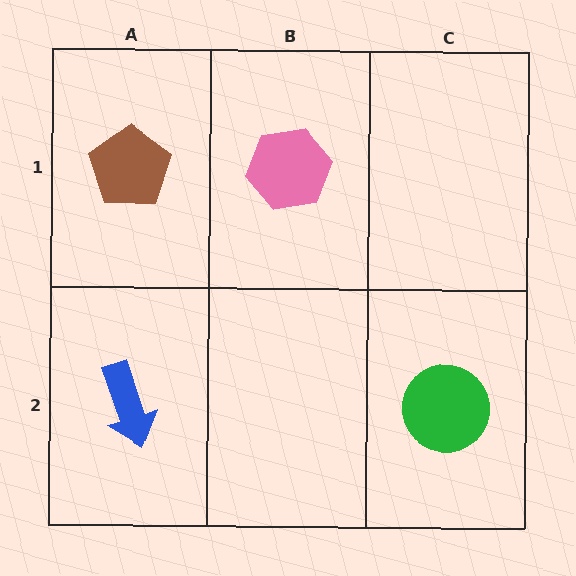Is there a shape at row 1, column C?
No, that cell is empty.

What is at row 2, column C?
A green circle.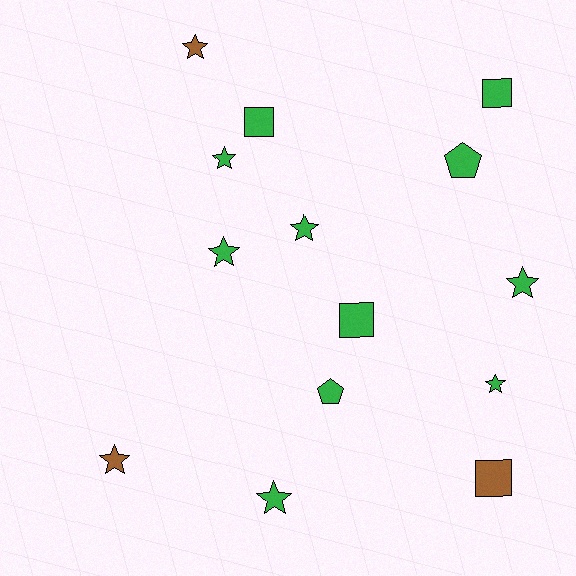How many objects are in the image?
There are 14 objects.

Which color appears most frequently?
Green, with 11 objects.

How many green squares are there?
There are 3 green squares.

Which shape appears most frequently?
Star, with 8 objects.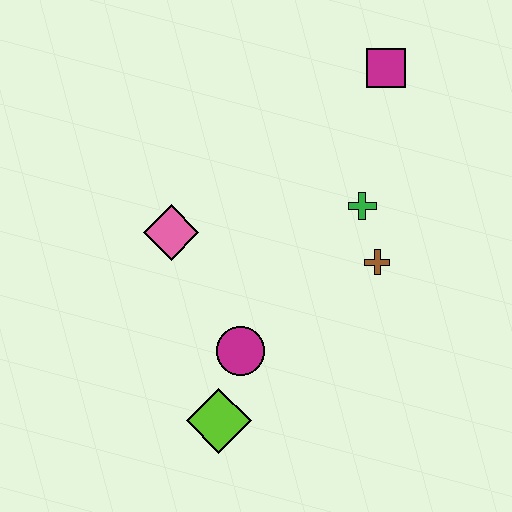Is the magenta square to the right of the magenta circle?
Yes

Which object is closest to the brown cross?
The green cross is closest to the brown cross.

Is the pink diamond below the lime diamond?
No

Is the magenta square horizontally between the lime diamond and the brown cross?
No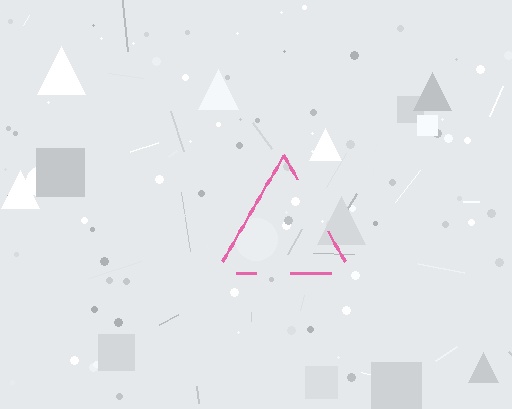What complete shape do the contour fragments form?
The contour fragments form a triangle.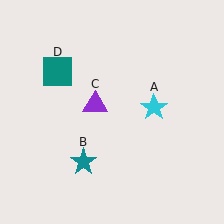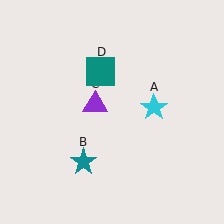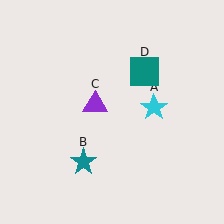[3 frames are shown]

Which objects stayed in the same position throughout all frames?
Cyan star (object A) and teal star (object B) and purple triangle (object C) remained stationary.